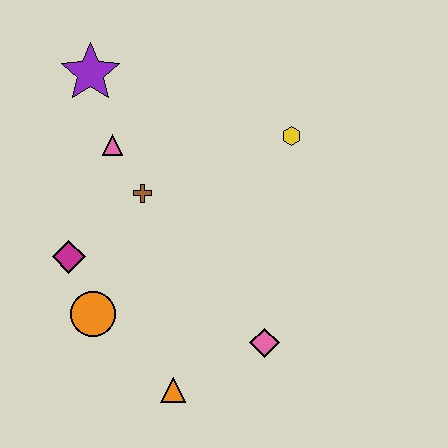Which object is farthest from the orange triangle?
The purple star is farthest from the orange triangle.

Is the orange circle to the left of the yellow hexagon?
Yes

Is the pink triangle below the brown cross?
No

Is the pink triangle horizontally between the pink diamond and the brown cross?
No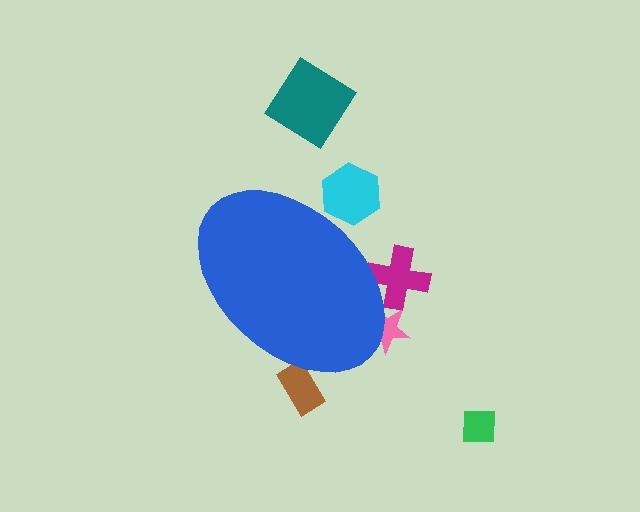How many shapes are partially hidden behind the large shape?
4 shapes are partially hidden.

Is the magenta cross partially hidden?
Yes, the magenta cross is partially hidden behind the blue ellipse.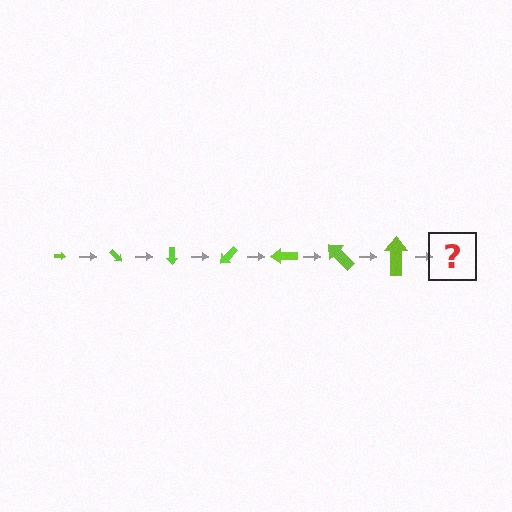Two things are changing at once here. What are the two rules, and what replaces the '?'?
The two rules are that the arrow grows larger each step and it rotates 45 degrees each step. The '?' should be an arrow, larger than the previous one and rotated 315 degrees from the start.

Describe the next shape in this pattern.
It should be an arrow, larger than the previous one and rotated 315 degrees from the start.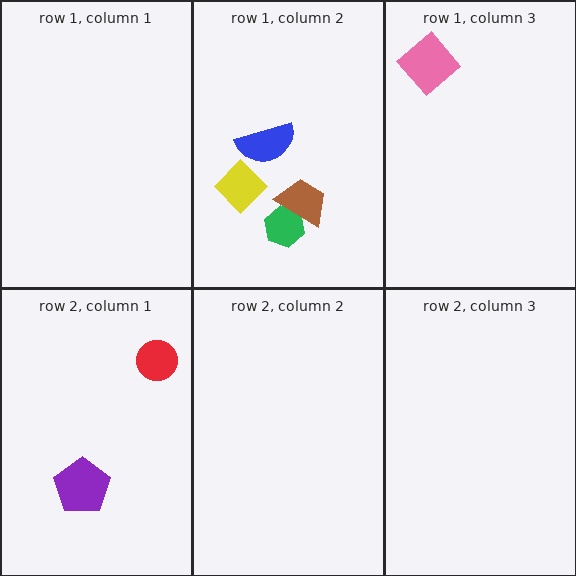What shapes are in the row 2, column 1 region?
The red circle, the purple pentagon.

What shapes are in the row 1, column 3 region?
The pink diamond.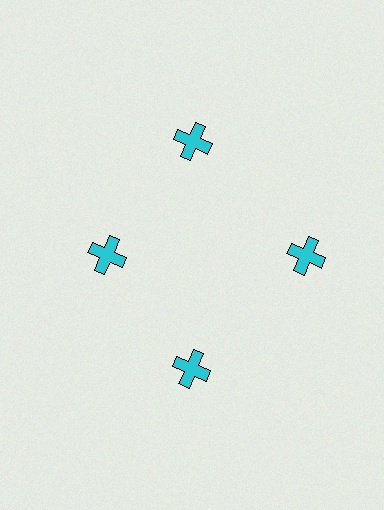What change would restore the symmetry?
The symmetry would be restored by moving it outward, back onto the ring so that all 4 crosses sit at equal angles and equal distance from the center.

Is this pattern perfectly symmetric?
No. The 4 cyan crosses are arranged in a ring, but one element near the 9 o'clock position is pulled inward toward the center, breaking the 4-fold rotational symmetry.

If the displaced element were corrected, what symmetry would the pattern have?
It would have 4-fold rotational symmetry — the pattern would map onto itself every 90 degrees.